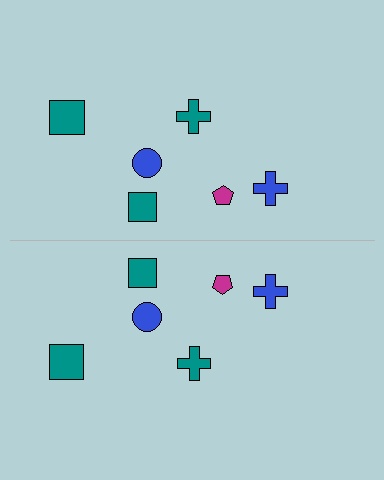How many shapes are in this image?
There are 12 shapes in this image.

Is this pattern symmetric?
Yes, this pattern has bilateral (reflection) symmetry.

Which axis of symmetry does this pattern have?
The pattern has a horizontal axis of symmetry running through the center of the image.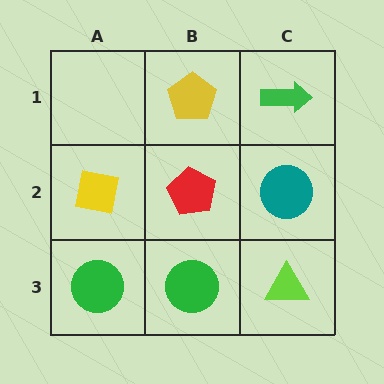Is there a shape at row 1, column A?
No, that cell is empty.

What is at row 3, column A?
A green circle.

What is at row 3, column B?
A green circle.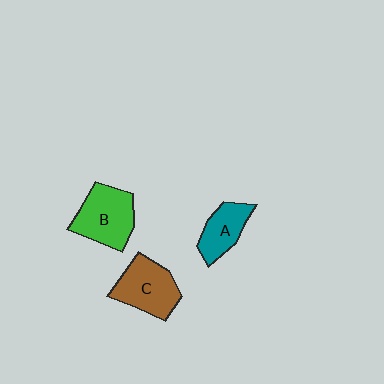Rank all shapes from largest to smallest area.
From largest to smallest: B (green), C (brown), A (teal).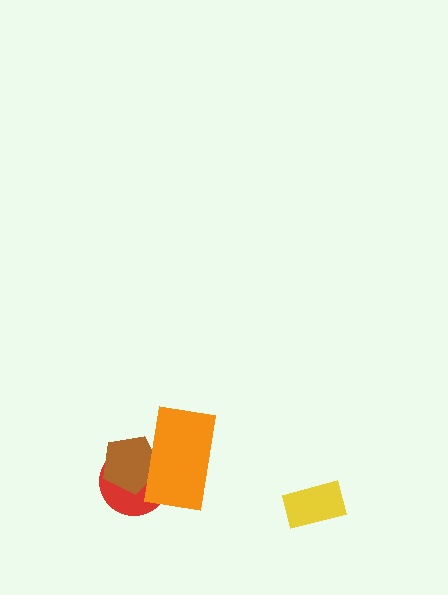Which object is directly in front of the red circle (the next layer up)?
The brown pentagon is directly in front of the red circle.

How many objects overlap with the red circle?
2 objects overlap with the red circle.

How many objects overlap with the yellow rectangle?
0 objects overlap with the yellow rectangle.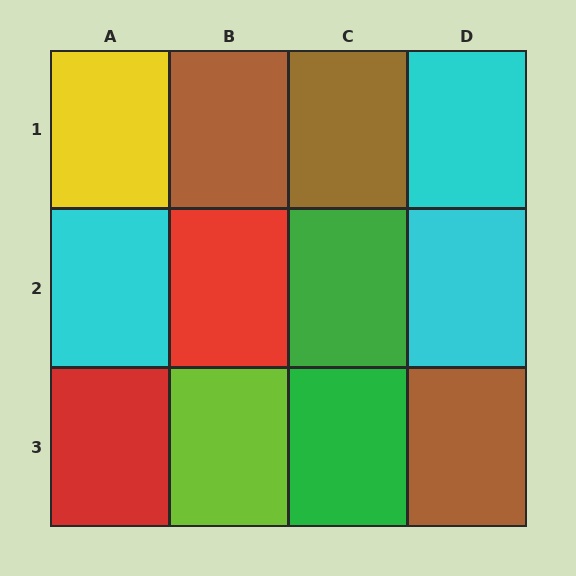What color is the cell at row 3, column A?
Red.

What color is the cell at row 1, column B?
Brown.